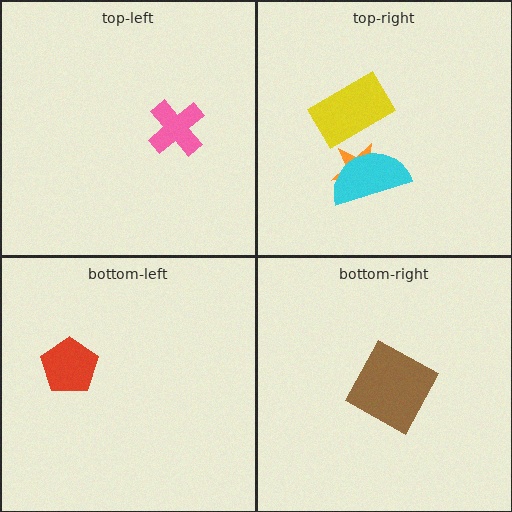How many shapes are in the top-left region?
1.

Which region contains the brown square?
The bottom-right region.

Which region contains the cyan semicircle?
The top-right region.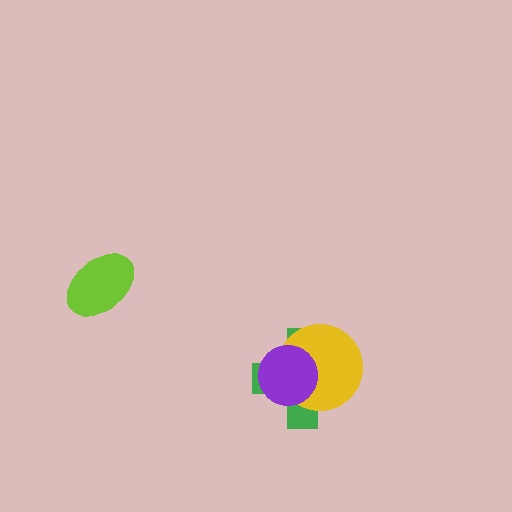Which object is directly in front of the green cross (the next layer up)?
The yellow circle is directly in front of the green cross.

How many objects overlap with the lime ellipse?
0 objects overlap with the lime ellipse.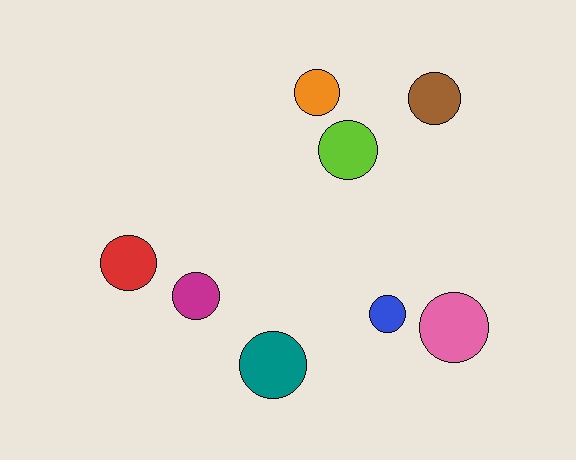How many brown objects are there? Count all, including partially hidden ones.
There is 1 brown object.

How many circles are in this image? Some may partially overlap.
There are 8 circles.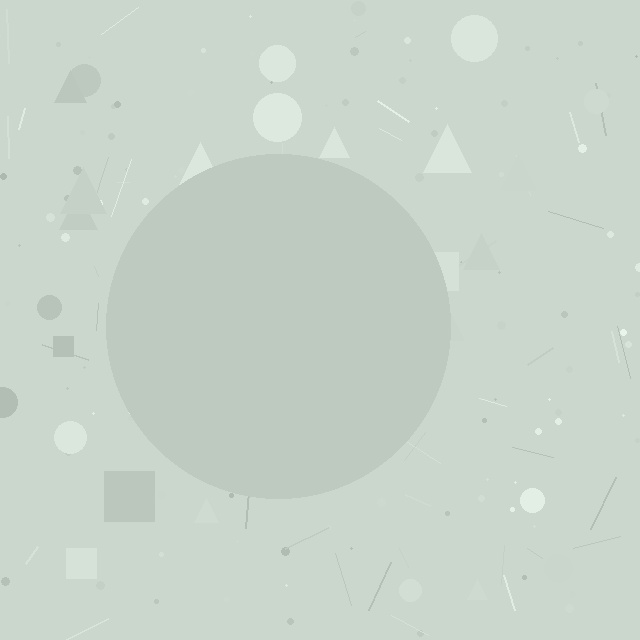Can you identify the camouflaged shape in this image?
The camouflaged shape is a circle.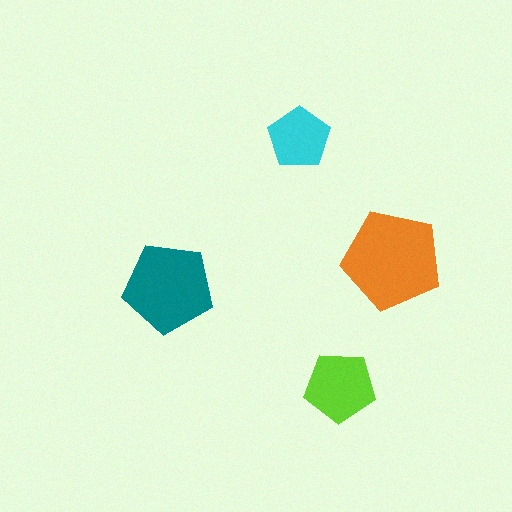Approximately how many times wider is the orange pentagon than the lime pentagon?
About 1.5 times wider.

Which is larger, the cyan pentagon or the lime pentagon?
The lime one.